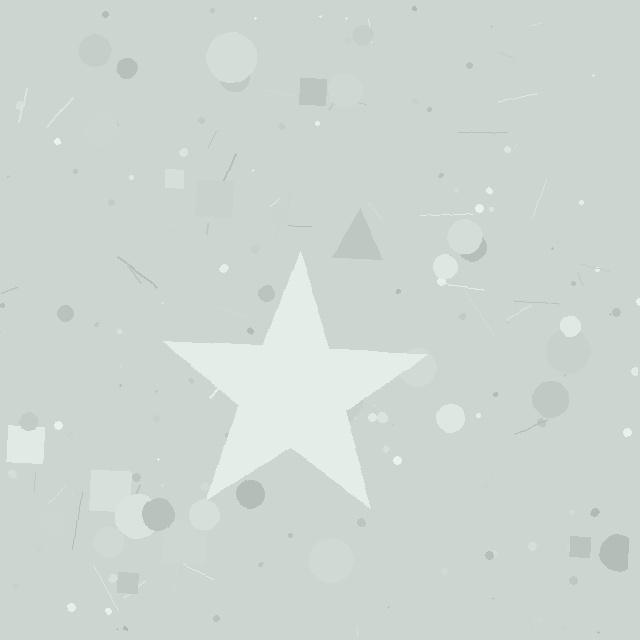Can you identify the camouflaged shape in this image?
The camouflaged shape is a star.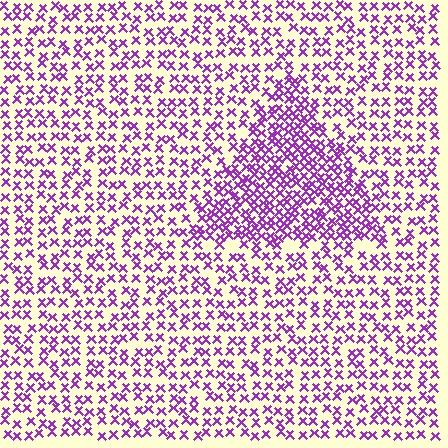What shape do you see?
I see a triangle.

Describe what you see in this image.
The image contains small purple elements arranged at two different densities. A triangle-shaped region is visible where the elements are more densely packed than the surrounding area.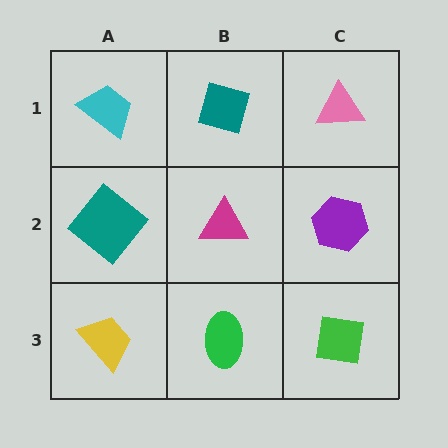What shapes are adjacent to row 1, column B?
A magenta triangle (row 2, column B), a cyan trapezoid (row 1, column A), a pink triangle (row 1, column C).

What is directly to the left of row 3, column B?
A yellow trapezoid.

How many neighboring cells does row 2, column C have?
3.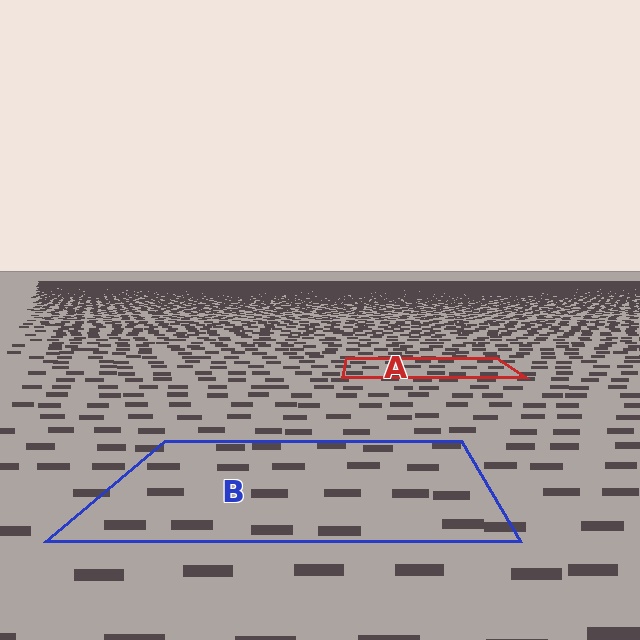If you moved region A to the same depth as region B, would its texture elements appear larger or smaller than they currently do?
They would appear larger. At a closer depth, the same texture elements are projected at a bigger on-screen size.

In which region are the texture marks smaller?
The texture marks are smaller in region A, because it is farther away.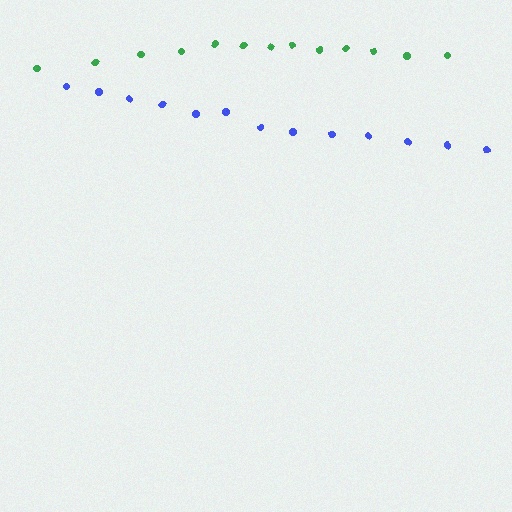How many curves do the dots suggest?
There are 2 distinct paths.